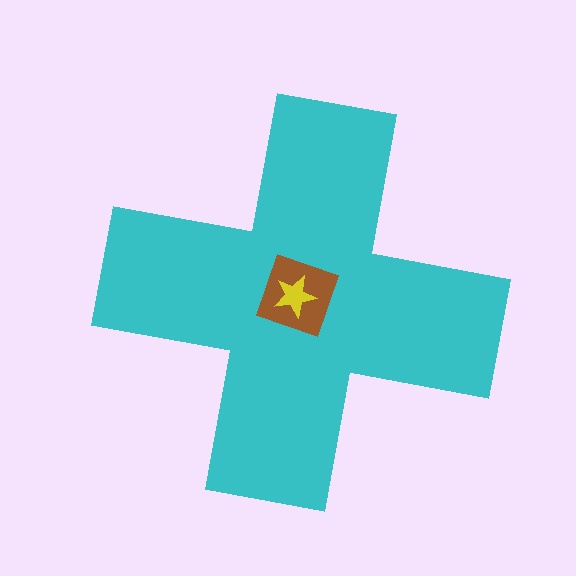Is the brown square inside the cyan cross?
Yes.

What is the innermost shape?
The yellow star.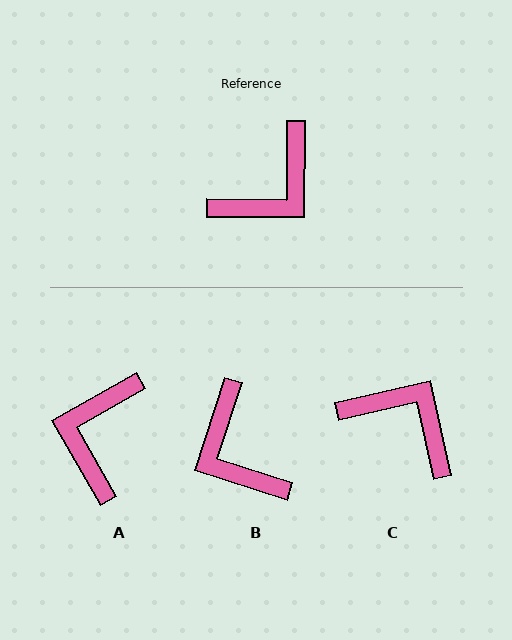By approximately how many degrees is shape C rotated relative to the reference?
Approximately 103 degrees counter-clockwise.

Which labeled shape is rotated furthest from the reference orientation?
A, about 150 degrees away.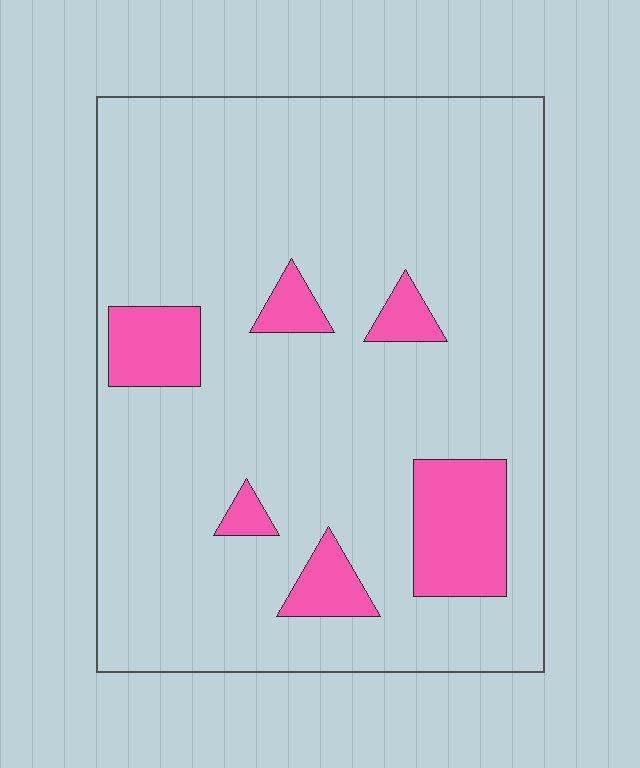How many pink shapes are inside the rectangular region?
6.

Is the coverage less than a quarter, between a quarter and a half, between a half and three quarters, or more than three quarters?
Less than a quarter.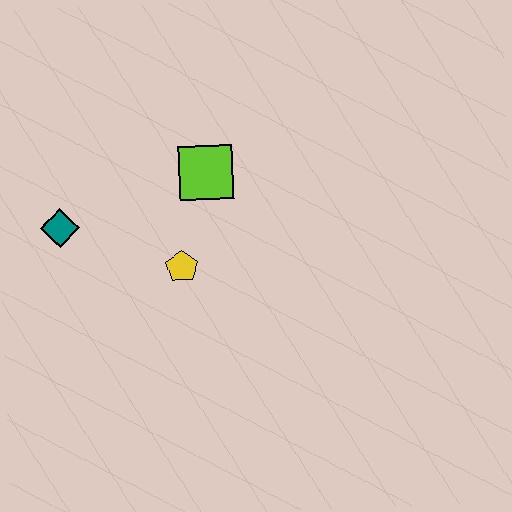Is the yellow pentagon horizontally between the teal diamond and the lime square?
Yes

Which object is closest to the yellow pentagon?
The lime square is closest to the yellow pentagon.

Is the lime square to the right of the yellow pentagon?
Yes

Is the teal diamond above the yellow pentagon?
Yes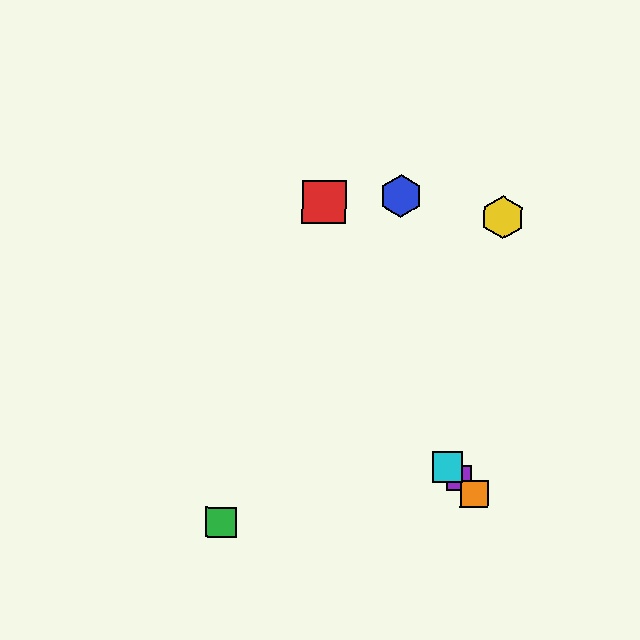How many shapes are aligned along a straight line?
3 shapes (the purple square, the orange square, the cyan square) are aligned along a straight line.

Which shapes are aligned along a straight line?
The purple square, the orange square, the cyan square are aligned along a straight line.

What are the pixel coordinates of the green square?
The green square is at (221, 522).